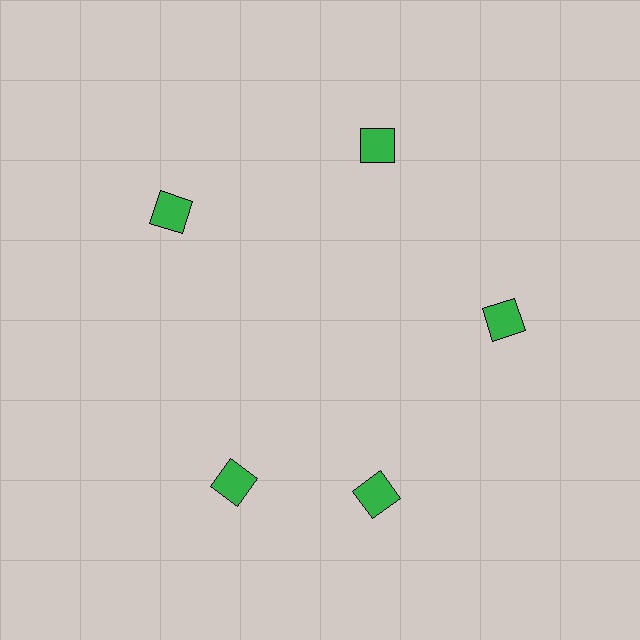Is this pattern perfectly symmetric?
No. The 5 green diamonds are arranged in a ring, but one element near the 8 o'clock position is rotated out of alignment along the ring, breaking the 5-fold rotational symmetry.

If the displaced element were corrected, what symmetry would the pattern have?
It would have 5-fold rotational symmetry — the pattern would map onto itself every 72 degrees.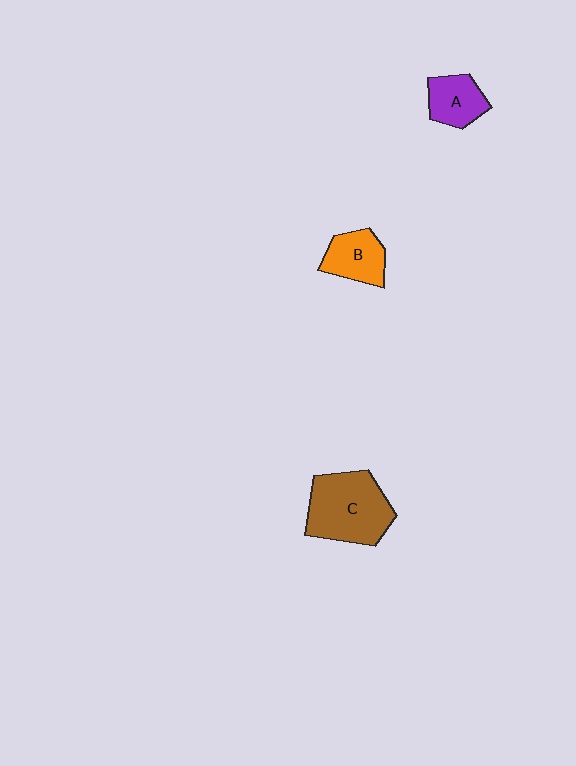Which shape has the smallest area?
Shape A (purple).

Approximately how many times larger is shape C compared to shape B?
Approximately 1.9 times.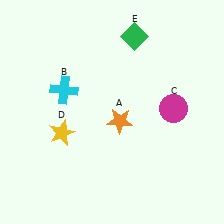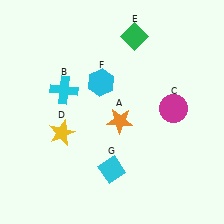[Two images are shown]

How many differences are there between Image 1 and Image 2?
There are 2 differences between the two images.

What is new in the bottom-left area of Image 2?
A cyan diamond (G) was added in the bottom-left area of Image 2.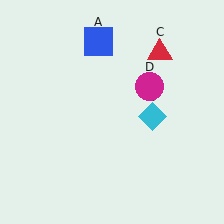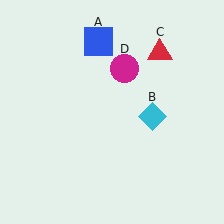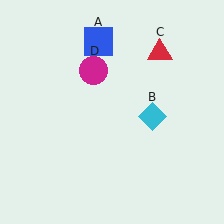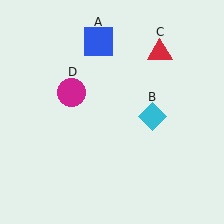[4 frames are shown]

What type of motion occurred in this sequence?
The magenta circle (object D) rotated counterclockwise around the center of the scene.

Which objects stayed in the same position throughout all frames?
Blue square (object A) and cyan diamond (object B) and red triangle (object C) remained stationary.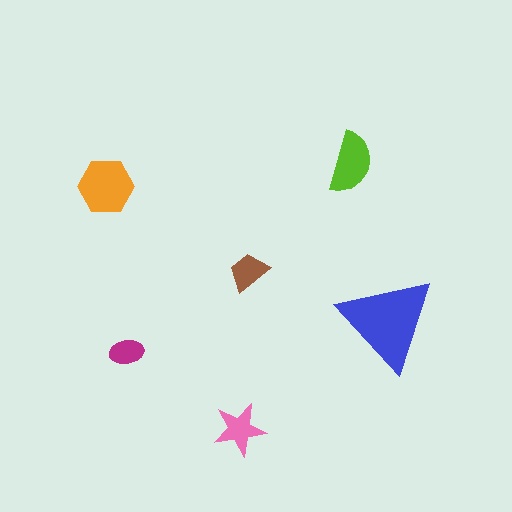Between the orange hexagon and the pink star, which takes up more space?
The orange hexagon.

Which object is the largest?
The blue triangle.